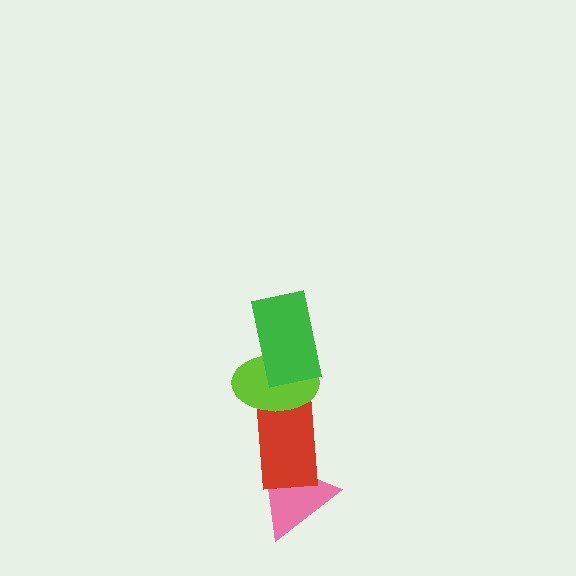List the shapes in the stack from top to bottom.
From top to bottom: the green rectangle, the lime ellipse, the red rectangle, the pink triangle.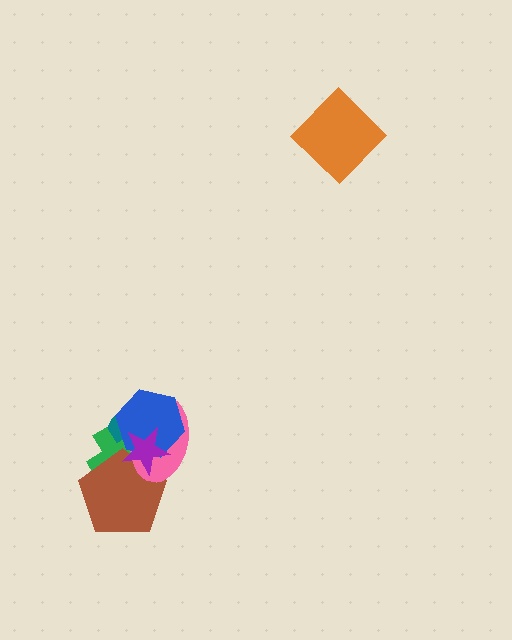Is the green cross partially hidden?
Yes, it is partially covered by another shape.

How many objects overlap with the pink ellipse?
5 objects overlap with the pink ellipse.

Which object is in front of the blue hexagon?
The purple star is in front of the blue hexagon.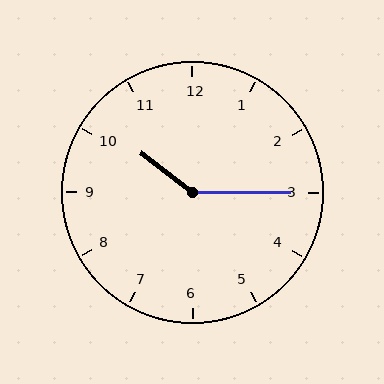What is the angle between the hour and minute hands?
Approximately 142 degrees.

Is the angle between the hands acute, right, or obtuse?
It is obtuse.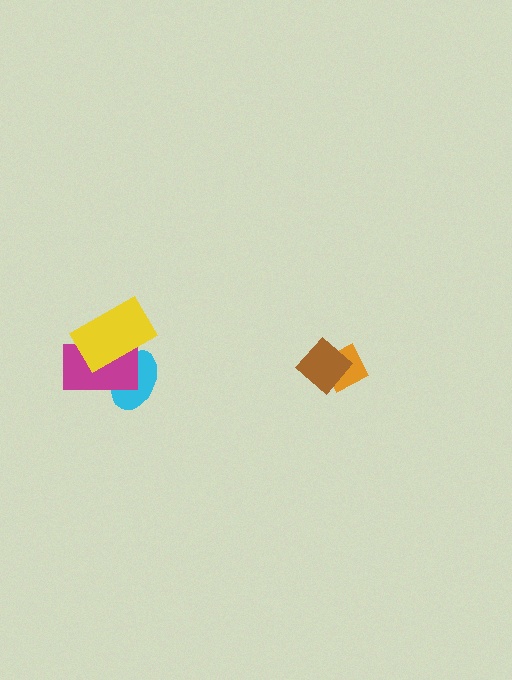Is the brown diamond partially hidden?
No, no other shape covers it.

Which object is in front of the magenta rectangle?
The yellow rectangle is in front of the magenta rectangle.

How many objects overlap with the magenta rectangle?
2 objects overlap with the magenta rectangle.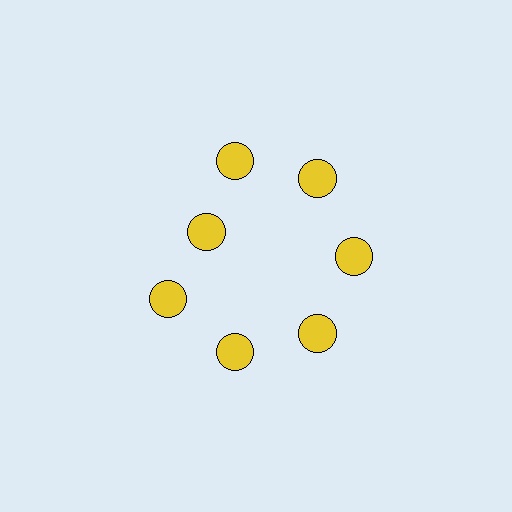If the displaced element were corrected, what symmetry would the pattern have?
It would have 7-fold rotational symmetry — the pattern would map onto itself every 51 degrees.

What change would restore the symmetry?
The symmetry would be restored by moving it outward, back onto the ring so that all 7 circles sit at equal angles and equal distance from the center.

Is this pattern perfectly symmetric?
No. The 7 yellow circles are arranged in a ring, but one element near the 10 o'clock position is pulled inward toward the center, breaking the 7-fold rotational symmetry.